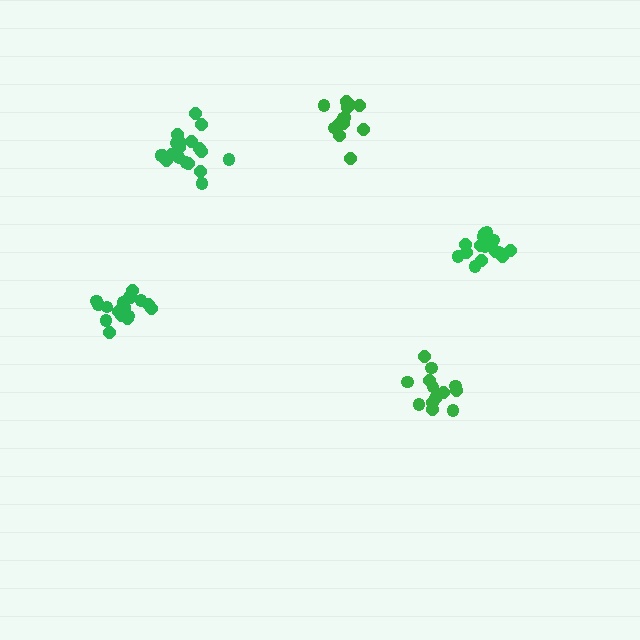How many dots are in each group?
Group 1: 19 dots, Group 2: 14 dots, Group 3: 13 dots, Group 4: 18 dots, Group 5: 16 dots (80 total).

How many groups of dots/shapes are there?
There are 5 groups.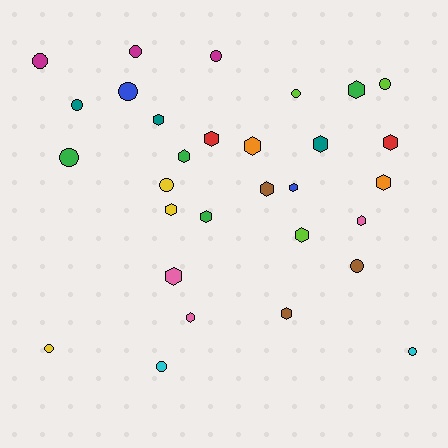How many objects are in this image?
There are 30 objects.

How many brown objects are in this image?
There are 3 brown objects.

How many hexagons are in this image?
There are 17 hexagons.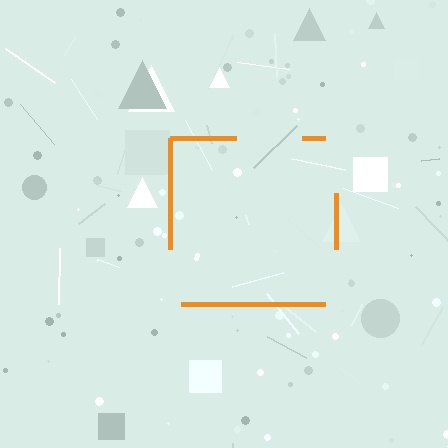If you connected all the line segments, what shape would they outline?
They would outline a square.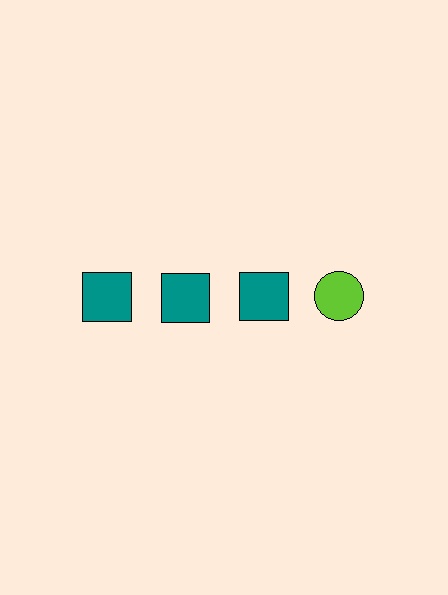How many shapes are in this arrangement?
There are 4 shapes arranged in a grid pattern.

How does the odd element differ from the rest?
It differs in both color (lime instead of teal) and shape (circle instead of square).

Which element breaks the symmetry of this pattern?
The lime circle in the top row, second from right column breaks the symmetry. All other shapes are teal squares.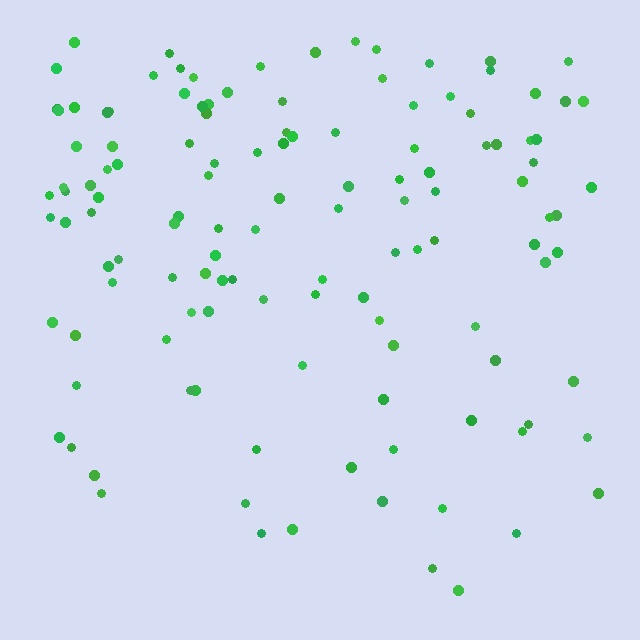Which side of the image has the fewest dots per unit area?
The bottom.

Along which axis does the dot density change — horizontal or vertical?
Vertical.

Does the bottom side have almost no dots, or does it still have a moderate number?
Still a moderate number, just noticeably fewer than the top.